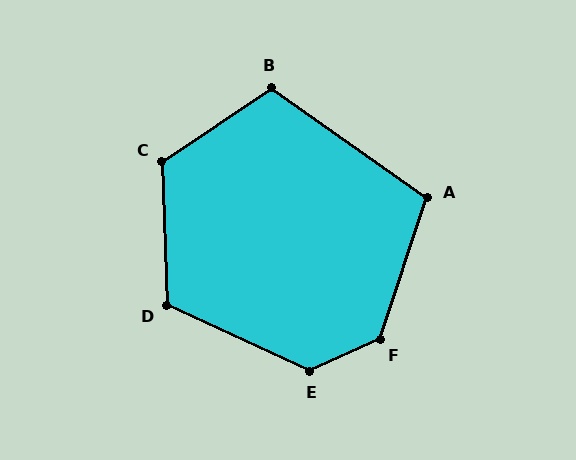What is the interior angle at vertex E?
Approximately 131 degrees (obtuse).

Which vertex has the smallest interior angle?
A, at approximately 107 degrees.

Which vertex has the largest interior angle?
F, at approximately 133 degrees.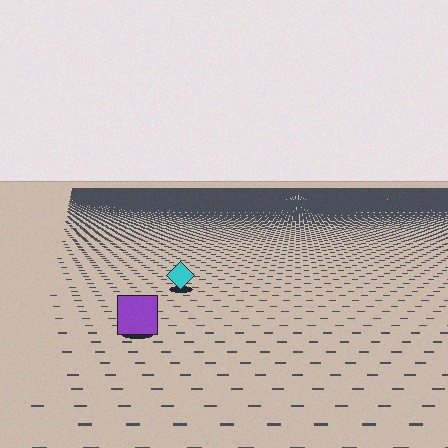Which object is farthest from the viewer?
The cyan diamond is farthest from the viewer. It appears smaller and the ground texture around it is denser.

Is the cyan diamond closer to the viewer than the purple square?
No. The purple square is closer — you can tell from the texture gradient: the ground texture is coarser near it.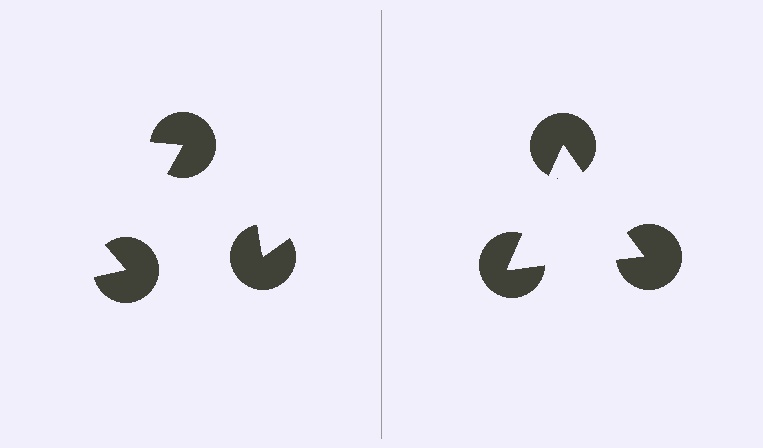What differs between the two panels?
The pac-man discs are positioned identically on both sides; only the wedge orientations differ. On the right they align to a triangle; on the left they are misaligned.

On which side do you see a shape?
An illusory triangle appears on the right side. On the left side the wedge cuts are rotated, so no coherent shape forms.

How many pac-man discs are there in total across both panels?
6 — 3 on each side.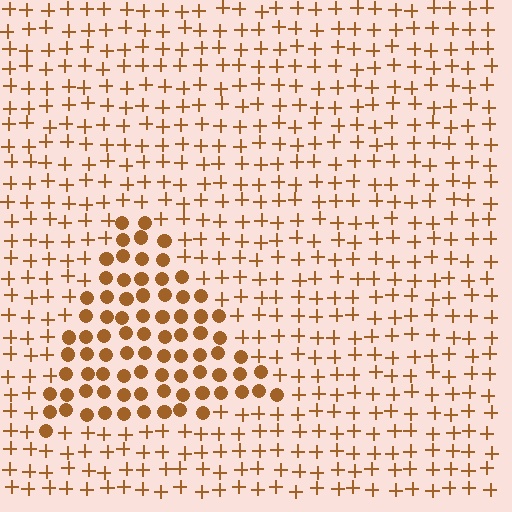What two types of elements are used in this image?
The image uses circles inside the triangle region and plus signs outside it.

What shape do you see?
I see a triangle.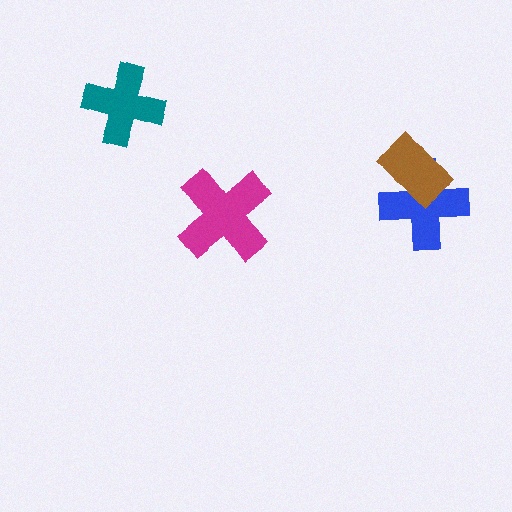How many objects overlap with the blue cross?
1 object overlaps with the blue cross.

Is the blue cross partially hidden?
Yes, it is partially covered by another shape.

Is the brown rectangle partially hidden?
No, no other shape covers it.